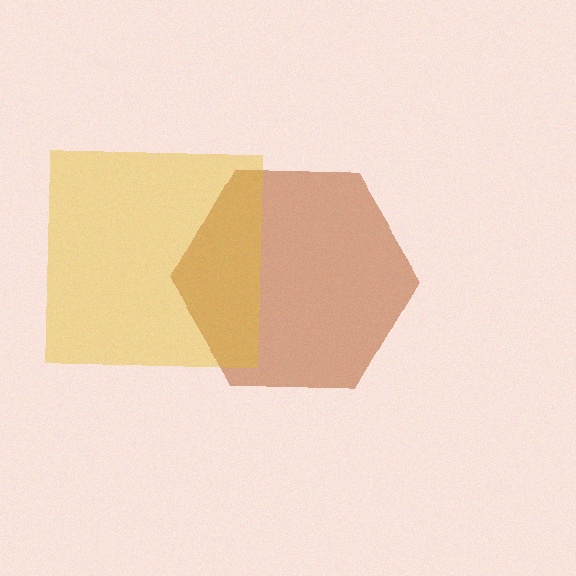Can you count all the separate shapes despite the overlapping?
Yes, there are 2 separate shapes.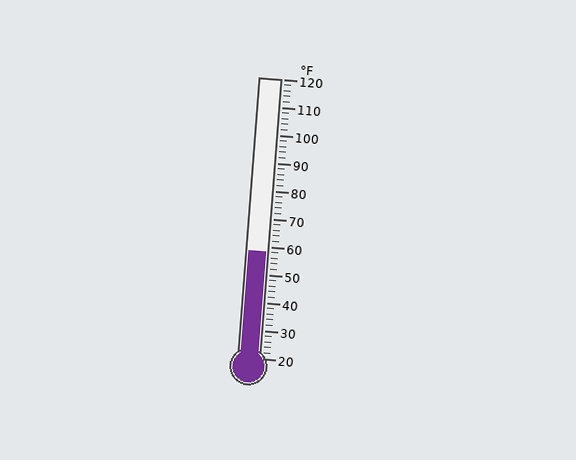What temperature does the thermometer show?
The thermometer shows approximately 58°F.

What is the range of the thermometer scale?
The thermometer scale ranges from 20°F to 120°F.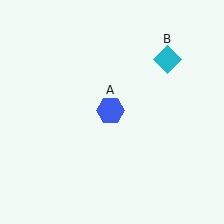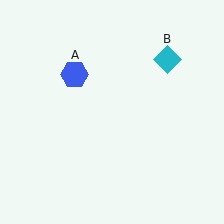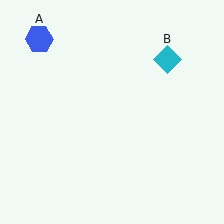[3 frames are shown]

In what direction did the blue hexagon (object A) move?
The blue hexagon (object A) moved up and to the left.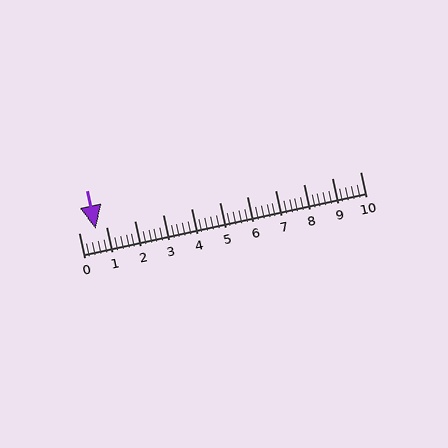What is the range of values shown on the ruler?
The ruler shows values from 0 to 10.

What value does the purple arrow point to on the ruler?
The purple arrow points to approximately 0.6.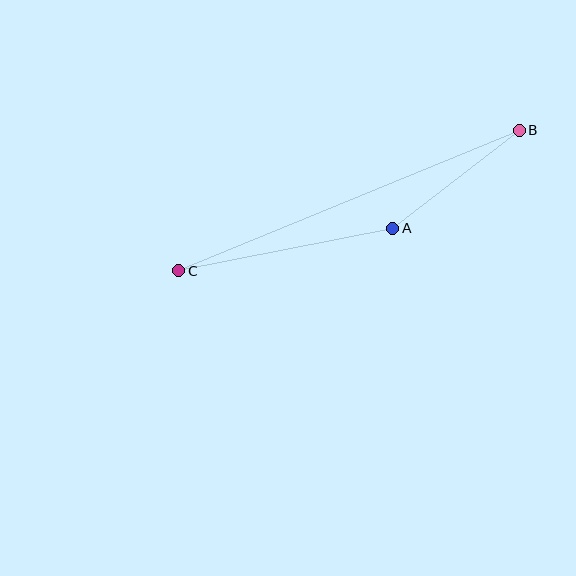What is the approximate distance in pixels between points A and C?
The distance between A and C is approximately 218 pixels.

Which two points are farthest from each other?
Points B and C are farthest from each other.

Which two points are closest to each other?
Points A and B are closest to each other.